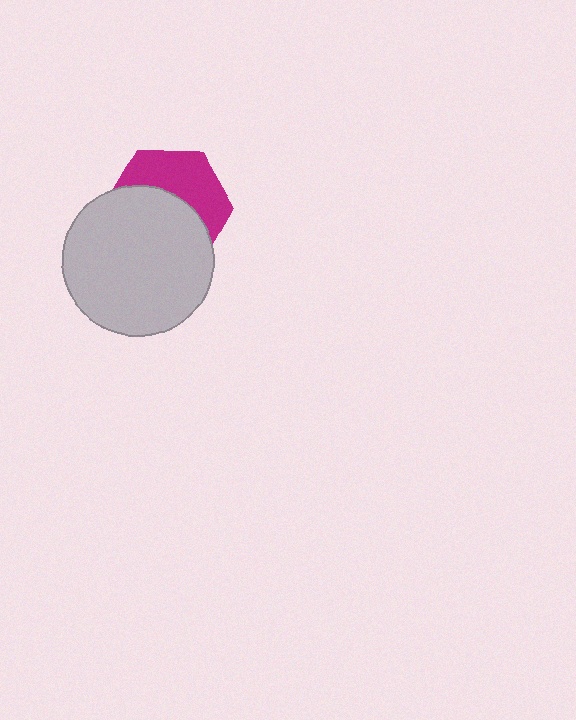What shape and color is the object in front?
The object in front is a light gray circle.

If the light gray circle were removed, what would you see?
You would see the complete magenta hexagon.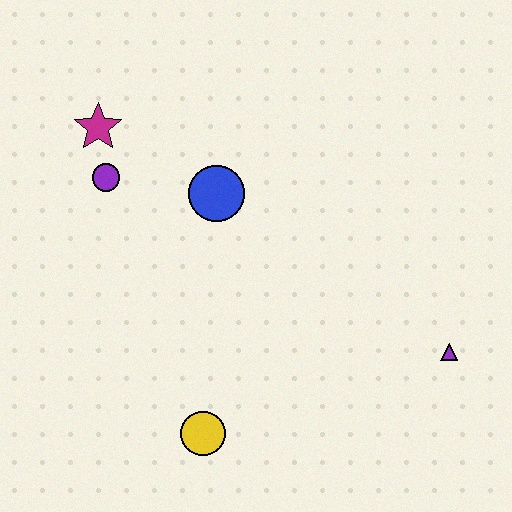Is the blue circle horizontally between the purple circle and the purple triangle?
Yes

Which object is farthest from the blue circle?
The purple triangle is farthest from the blue circle.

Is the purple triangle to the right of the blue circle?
Yes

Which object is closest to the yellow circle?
The blue circle is closest to the yellow circle.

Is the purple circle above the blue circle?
Yes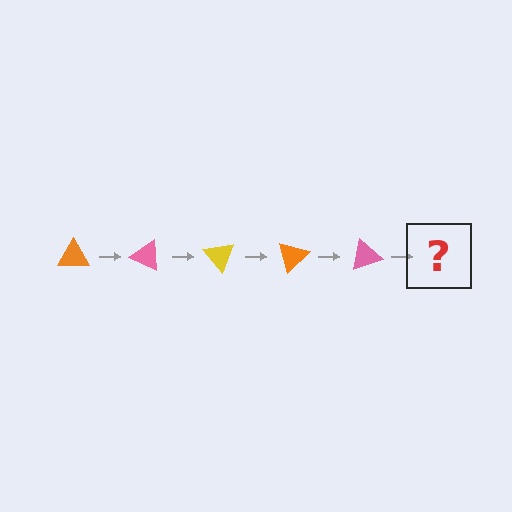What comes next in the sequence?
The next element should be a yellow triangle, rotated 125 degrees from the start.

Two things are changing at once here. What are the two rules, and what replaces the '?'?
The two rules are that it rotates 25 degrees each step and the color cycles through orange, pink, and yellow. The '?' should be a yellow triangle, rotated 125 degrees from the start.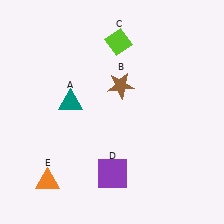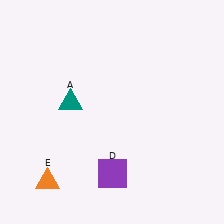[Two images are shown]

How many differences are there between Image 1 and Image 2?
There are 2 differences between the two images.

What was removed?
The brown star (B), the lime diamond (C) were removed in Image 2.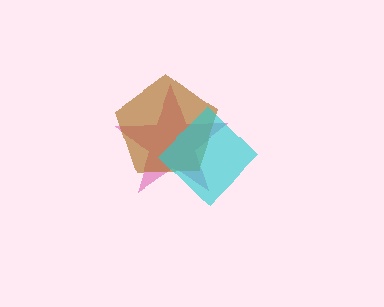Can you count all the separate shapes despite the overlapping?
Yes, there are 3 separate shapes.